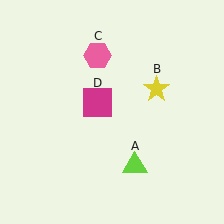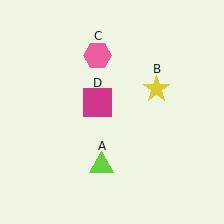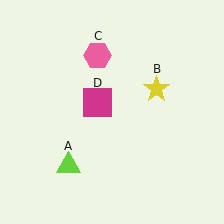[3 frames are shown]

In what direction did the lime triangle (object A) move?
The lime triangle (object A) moved left.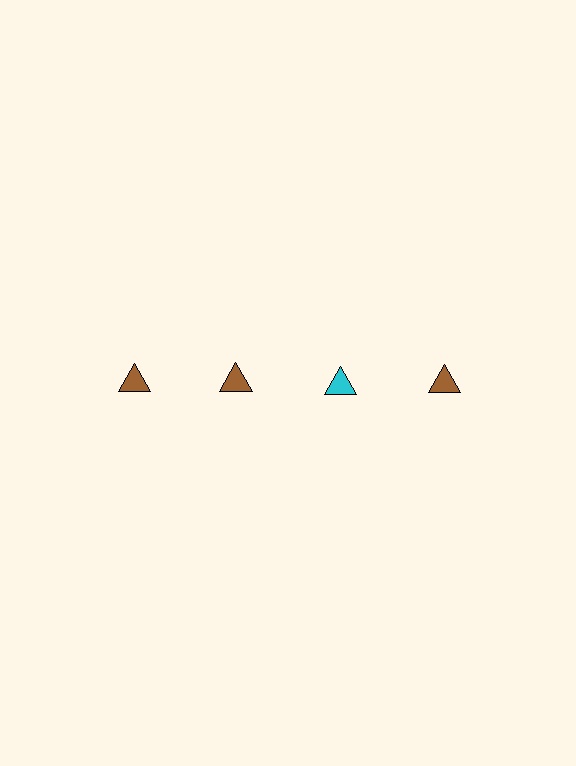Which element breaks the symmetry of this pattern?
The cyan triangle in the top row, center column breaks the symmetry. All other shapes are brown triangles.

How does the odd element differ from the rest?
It has a different color: cyan instead of brown.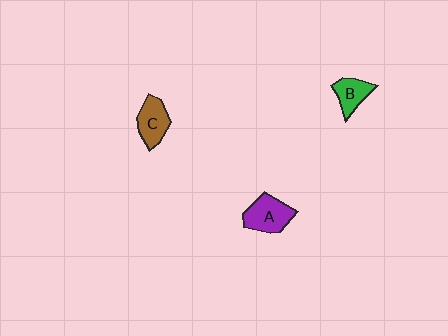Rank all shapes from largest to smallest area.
From largest to smallest: A (purple), C (brown), B (green).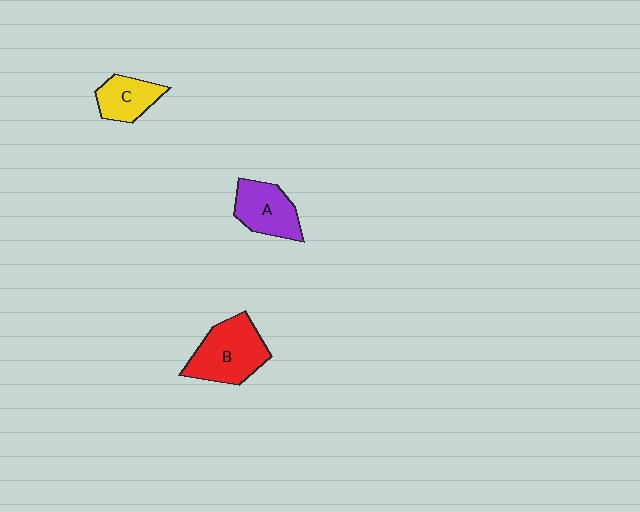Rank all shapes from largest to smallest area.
From largest to smallest: B (red), A (purple), C (yellow).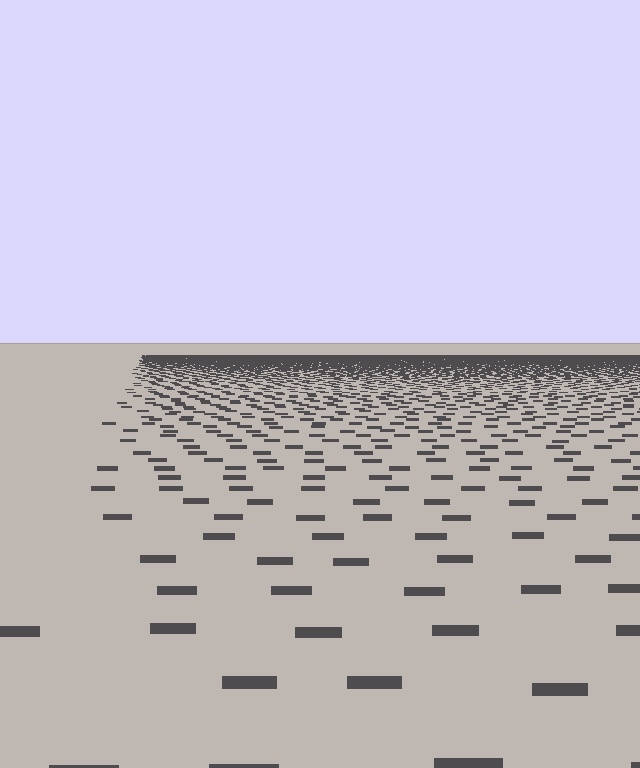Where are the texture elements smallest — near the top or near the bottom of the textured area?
Near the top.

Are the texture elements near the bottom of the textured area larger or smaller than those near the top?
Larger. Near the bottom, elements are closer to the viewer and appear at a bigger on-screen size.